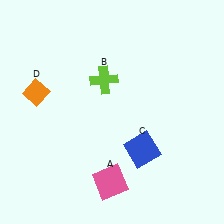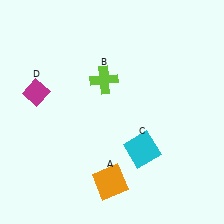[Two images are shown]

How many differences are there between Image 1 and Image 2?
There are 3 differences between the two images.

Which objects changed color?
A changed from pink to orange. C changed from blue to cyan. D changed from orange to magenta.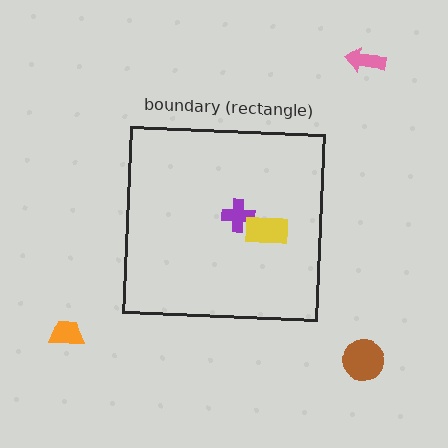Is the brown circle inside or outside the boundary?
Outside.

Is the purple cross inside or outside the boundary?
Inside.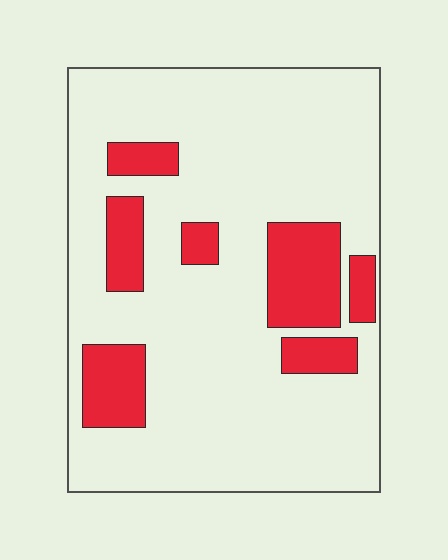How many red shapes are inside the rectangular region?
7.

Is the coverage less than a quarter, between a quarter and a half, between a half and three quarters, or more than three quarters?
Less than a quarter.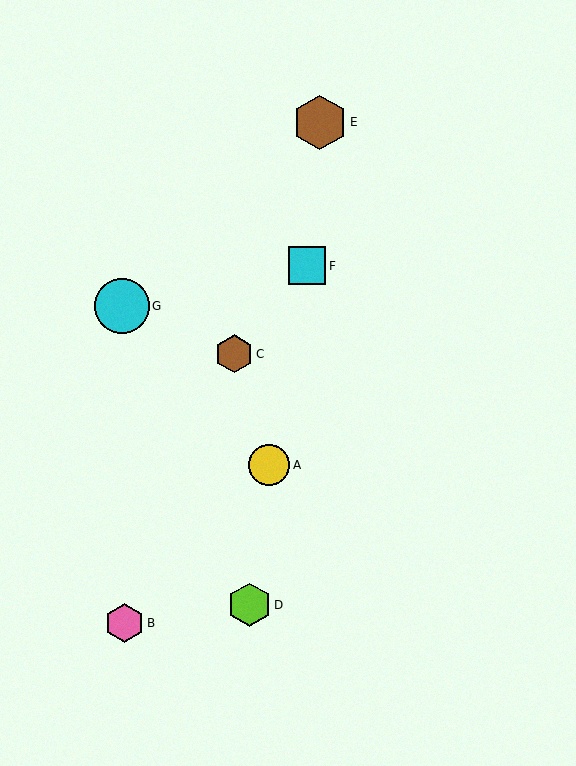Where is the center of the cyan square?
The center of the cyan square is at (307, 266).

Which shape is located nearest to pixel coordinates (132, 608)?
The pink hexagon (labeled B) at (125, 623) is nearest to that location.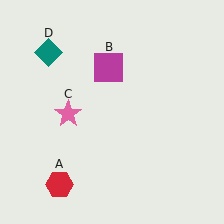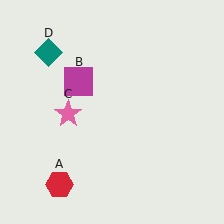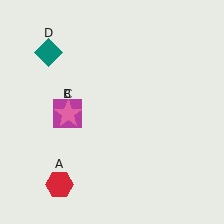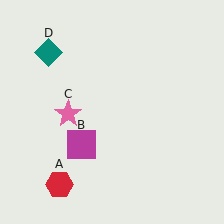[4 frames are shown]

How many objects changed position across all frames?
1 object changed position: magenta square (object B).